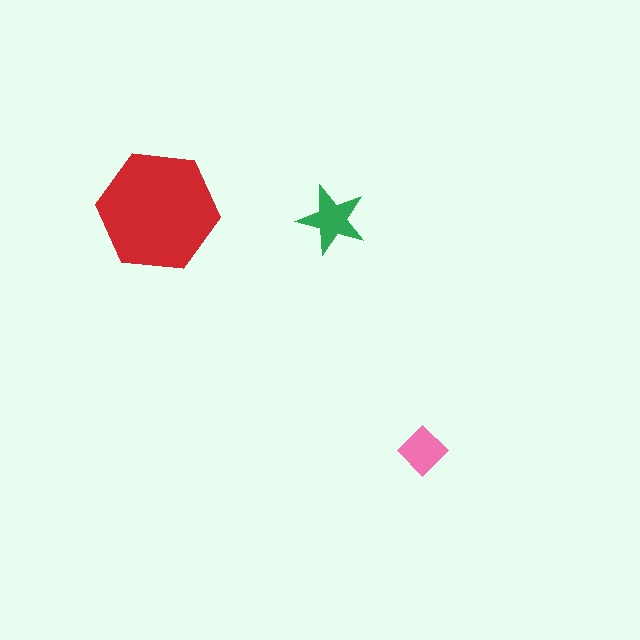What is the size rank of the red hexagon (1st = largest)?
1st.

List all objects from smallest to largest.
The pink diamond, the green star, the red hexagon.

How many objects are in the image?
There are 3 objects in the image.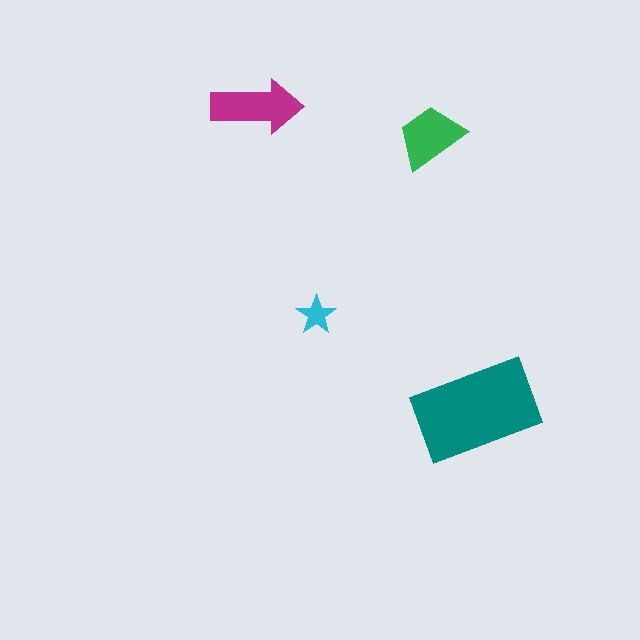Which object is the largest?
The teal rectangle.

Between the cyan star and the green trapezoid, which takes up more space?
The green trapezoid.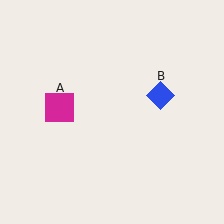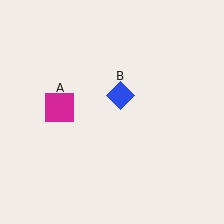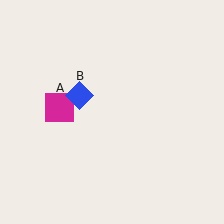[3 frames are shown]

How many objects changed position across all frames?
1 object changed position: blue diamond (object B).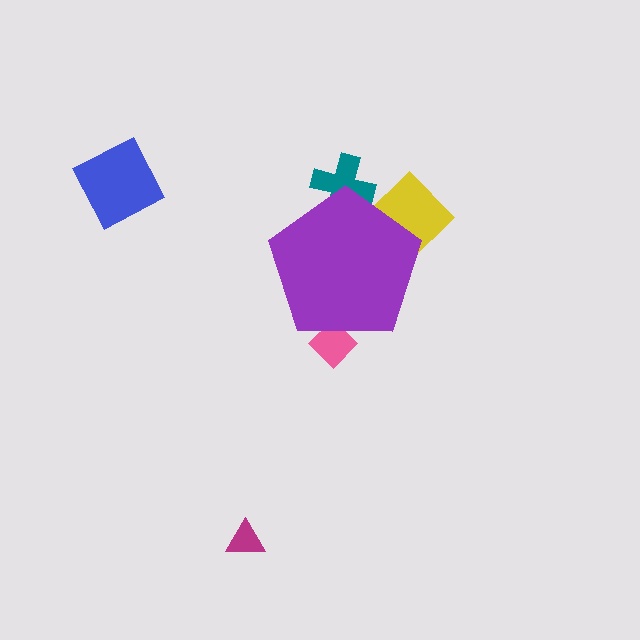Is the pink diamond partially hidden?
Yes, the pink diamond is partially hidden behind the purple pentagon.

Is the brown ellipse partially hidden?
Yes, the brown ellipse is partially hidden behind the purple pentagon.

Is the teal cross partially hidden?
Yes, the teal cross is partially hidden behind the purple pentagon.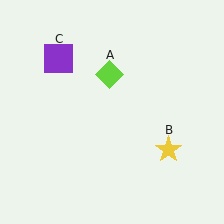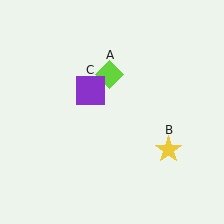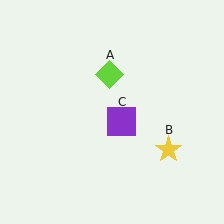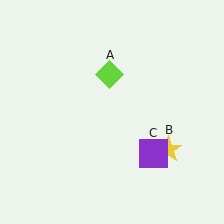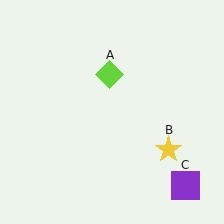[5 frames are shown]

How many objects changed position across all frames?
1 object changed position: purple square (object C).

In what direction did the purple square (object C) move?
The purple square (object C) moved down and to the right.